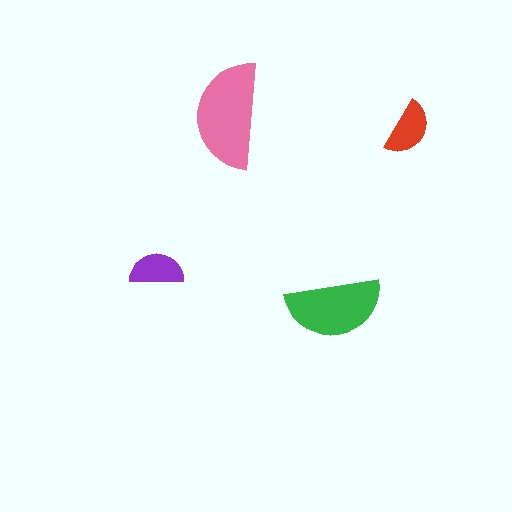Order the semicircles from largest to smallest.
the pink one, the green one, the red one, the purple one.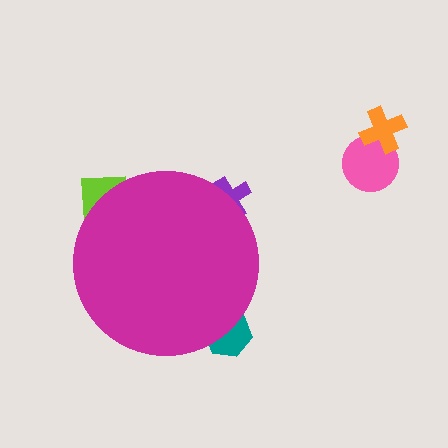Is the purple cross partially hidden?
Yes, the purple cross is partially hidden behind the magenta circle.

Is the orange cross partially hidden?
No, the orange cross is fully visible.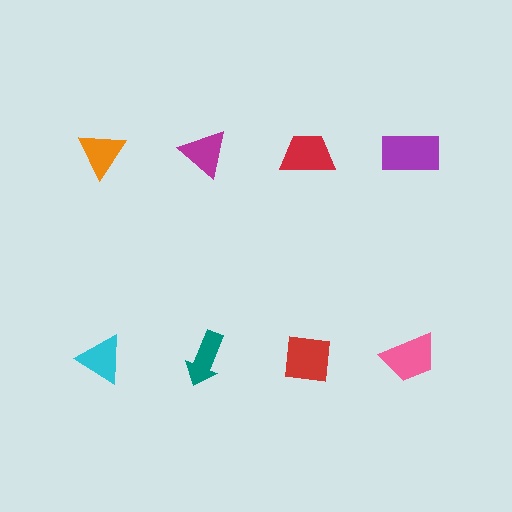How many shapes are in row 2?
4 shapes.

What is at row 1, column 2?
A magenta triangle.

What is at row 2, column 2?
A teal arrow.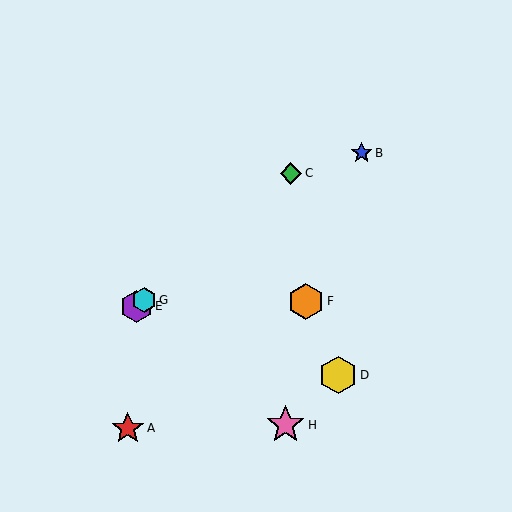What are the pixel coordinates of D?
Object D is at (338, 375).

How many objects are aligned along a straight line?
3 objects (C, E, G) are aligned along a straight line.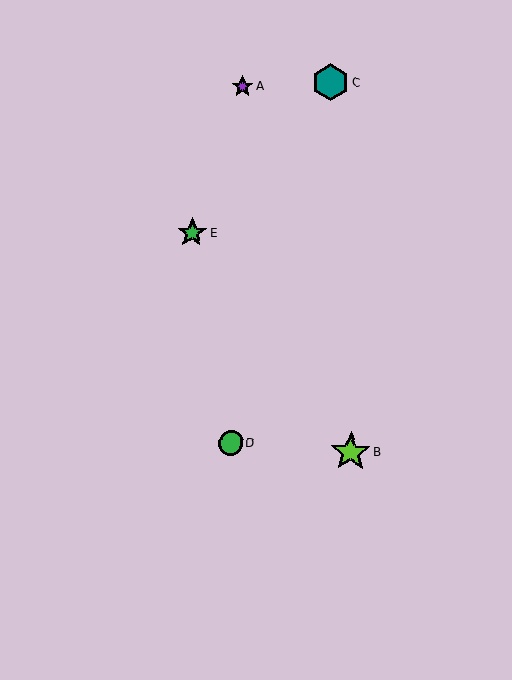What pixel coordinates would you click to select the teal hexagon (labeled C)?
Click at (330, 83) to select the teal hexagon C.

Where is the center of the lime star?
The center of the lime star is at (351, 452).